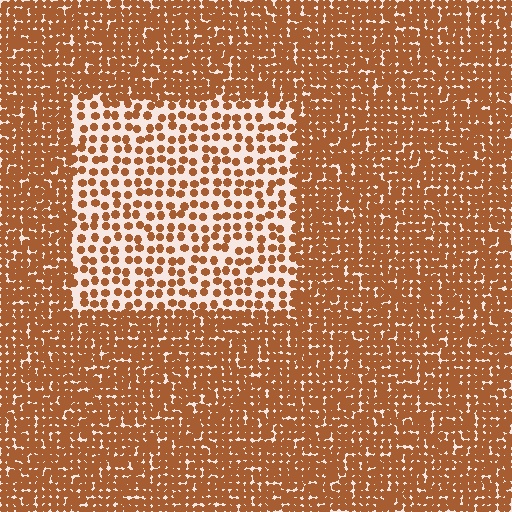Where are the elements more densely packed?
The elements are more densely packed outside the rectangle boundary.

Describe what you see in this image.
The image contains small brown elements arranged at two different densities. A rectangle-shaped region is visible where the elements are less densely packed than the surrounding area.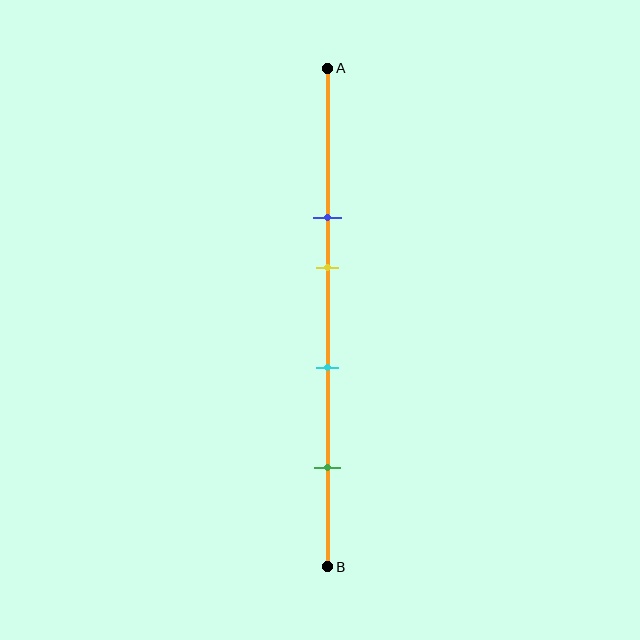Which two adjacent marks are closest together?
The blue and yellow marks are the closest adjacent pair.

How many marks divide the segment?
There are 4 marks dividing the segment.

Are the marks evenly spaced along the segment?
No, the marks are not evenly spaced.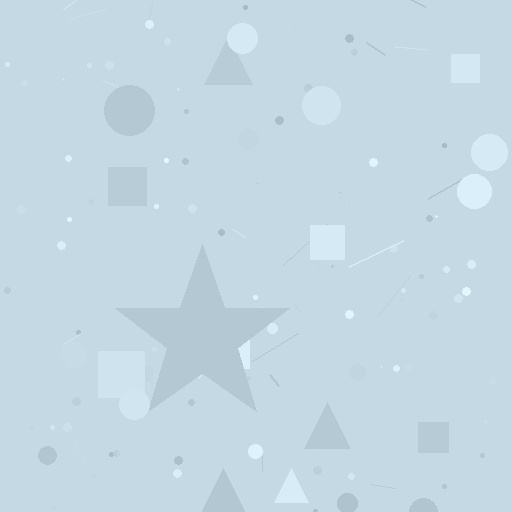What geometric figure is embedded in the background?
A star is embedded in the background.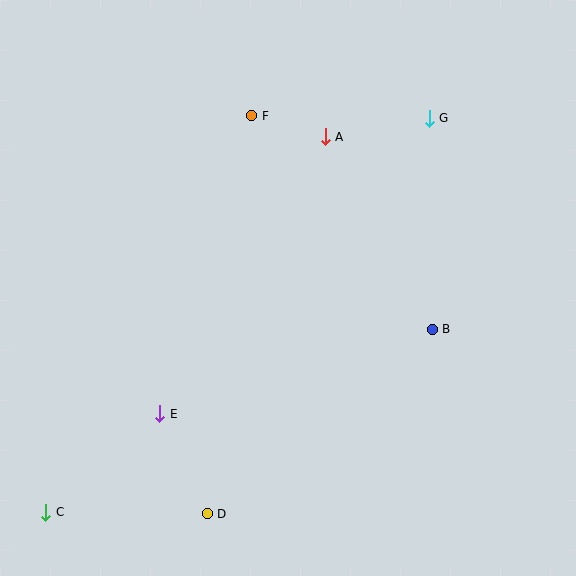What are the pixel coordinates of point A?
Point A is at (325, 137).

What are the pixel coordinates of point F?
Point F is at (252, 116).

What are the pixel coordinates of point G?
Point G is at (429, 118).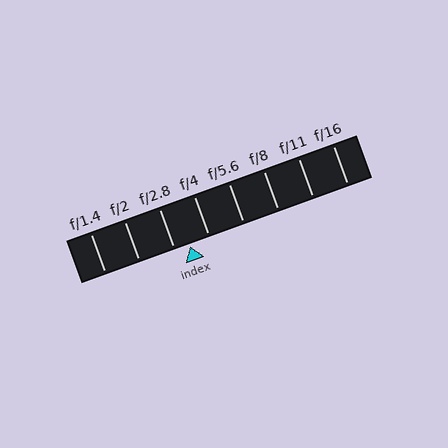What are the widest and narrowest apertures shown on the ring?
The widest aperture shown is f/1.4 and the narrowest is f/16.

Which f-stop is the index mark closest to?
The index mark is closest to f/2.8.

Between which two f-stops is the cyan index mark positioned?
The index mark is between f/2.8 and f/4.